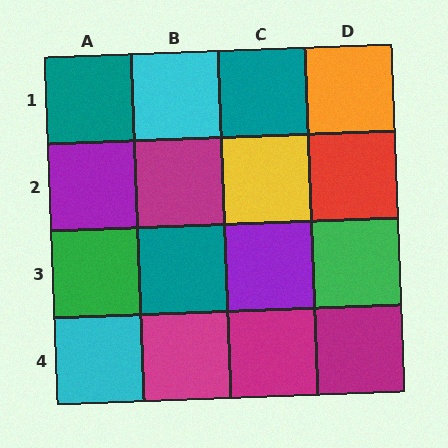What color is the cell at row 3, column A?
Green.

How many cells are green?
2 cells are green.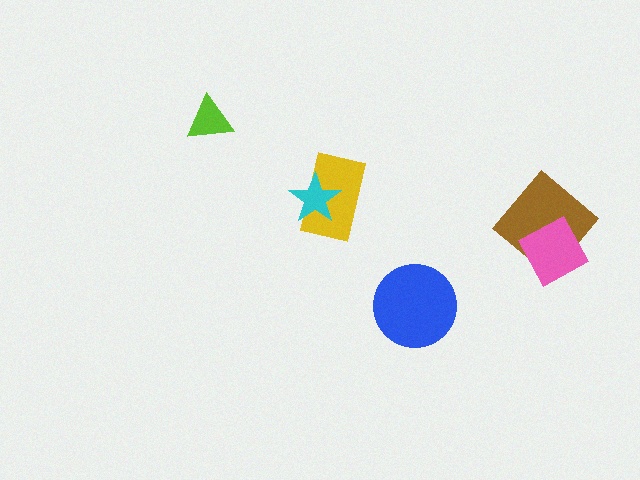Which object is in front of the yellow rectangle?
The cyan star is in front of the yellow rectangle.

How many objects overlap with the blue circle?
0 objects overlap with the blue circle.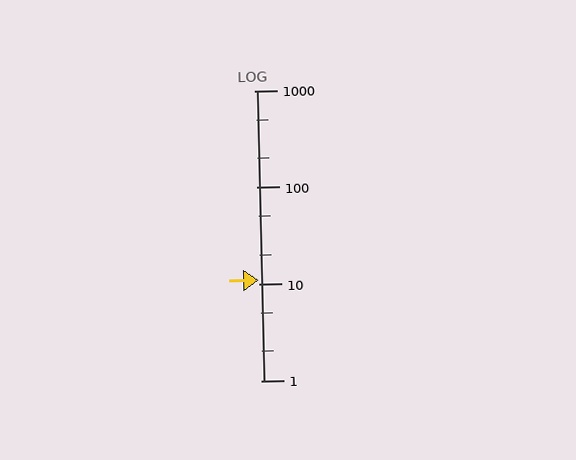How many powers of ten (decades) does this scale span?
The scale spans 3 decades, from 1 to 1000.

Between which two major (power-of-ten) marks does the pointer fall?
The pointer is between 10 and 100.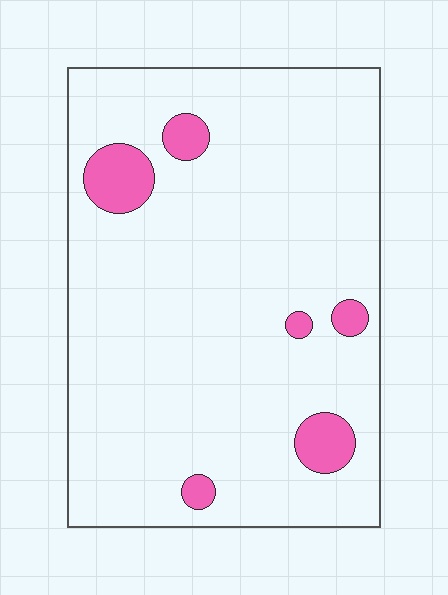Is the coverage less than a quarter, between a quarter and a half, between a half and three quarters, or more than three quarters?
Less than a quarter.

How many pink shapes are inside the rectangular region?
6.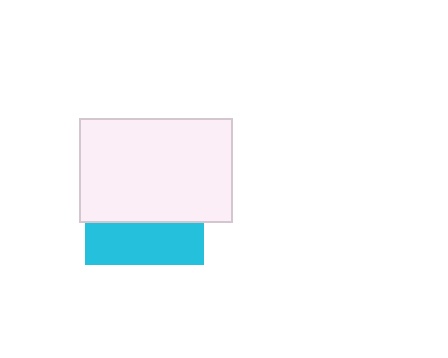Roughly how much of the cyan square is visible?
A small part of it is visible (roughly 35%).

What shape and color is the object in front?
The object in front is a white rectangle.